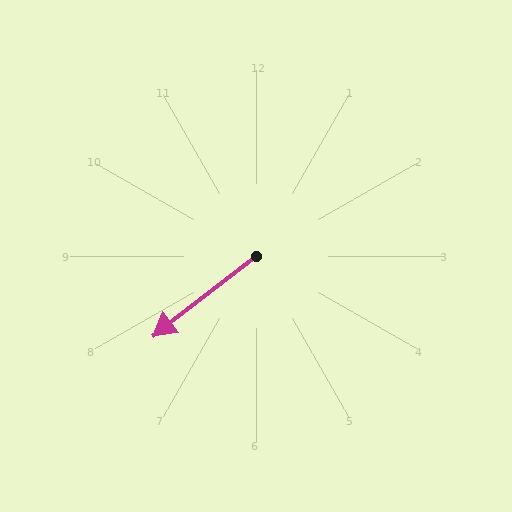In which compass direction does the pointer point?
Southwest.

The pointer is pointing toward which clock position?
Roughly 8 o'clock.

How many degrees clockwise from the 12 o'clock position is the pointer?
Approximately 232 degrees.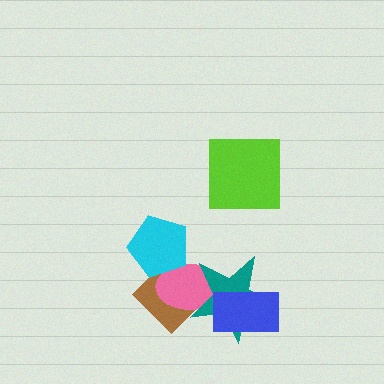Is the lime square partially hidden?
No, no other shape covers it.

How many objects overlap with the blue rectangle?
1 object overlaps with the blue rectangle.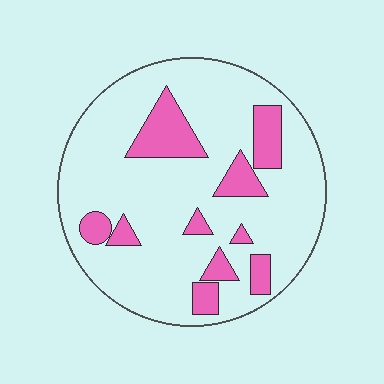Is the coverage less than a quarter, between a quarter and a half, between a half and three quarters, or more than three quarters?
Less than a quarter.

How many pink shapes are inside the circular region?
10.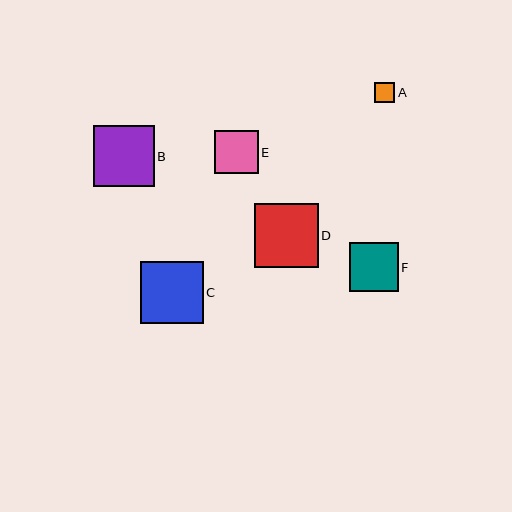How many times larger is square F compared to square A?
Square F is approximately 2.4 times the size of square A.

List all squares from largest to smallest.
From largest to smallest: D, C, B, F, E, A.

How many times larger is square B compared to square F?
Square B is approximately 1.2 times the size of square F.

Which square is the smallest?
Square A is the smallest with a size of approximately 20 pixels.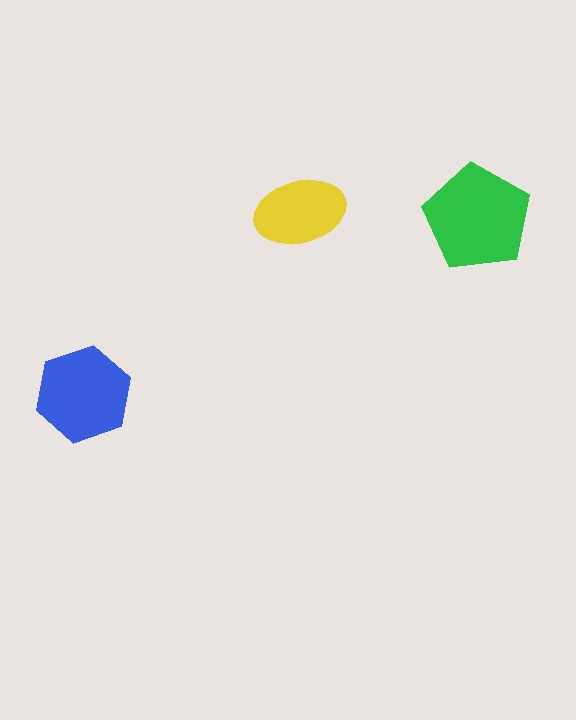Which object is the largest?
The green pentagon.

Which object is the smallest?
The yellow ellipse.